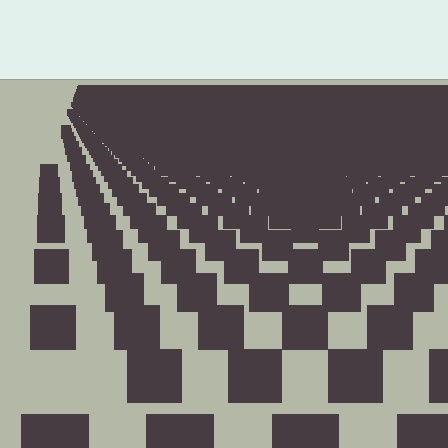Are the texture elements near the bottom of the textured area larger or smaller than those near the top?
Larger. Near the bottom, elements are closer to the viewer and appear at a bigger on-screen size.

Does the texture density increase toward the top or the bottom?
Density increases toward the top.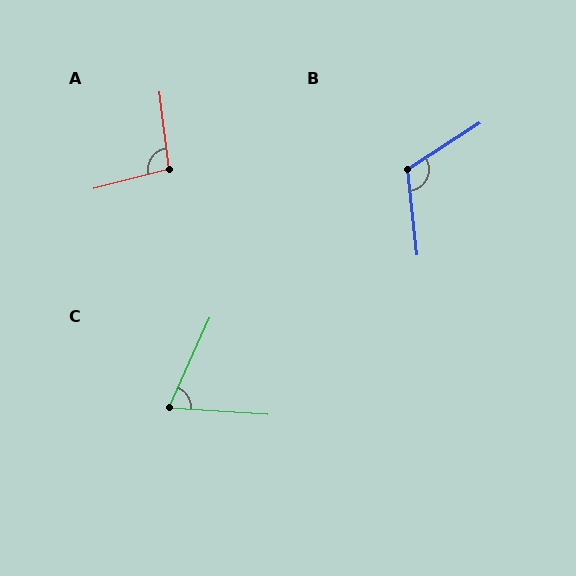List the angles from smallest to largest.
C (69°), A (98°), B (116°).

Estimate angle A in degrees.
Approximately 98 degrees.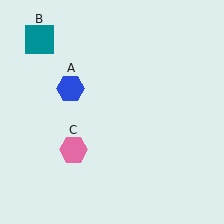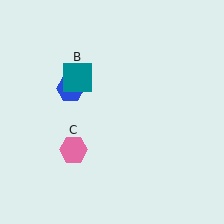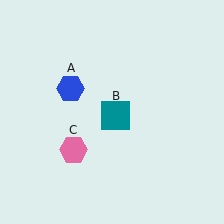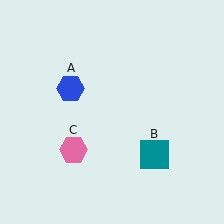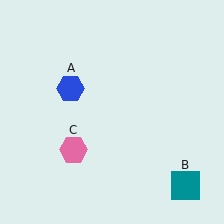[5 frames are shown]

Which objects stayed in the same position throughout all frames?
Blue hexagon (object A) and pink hexagon (object C) remained stationary.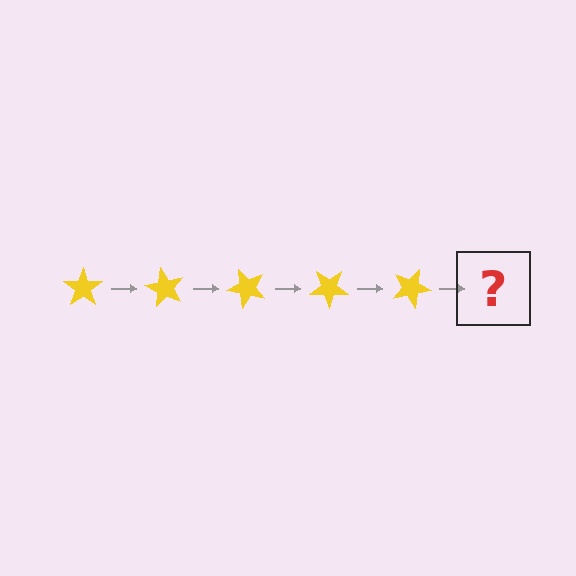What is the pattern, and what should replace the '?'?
The pattern is that the star rotates 60 degrees each step. The '?' should be a yellow star rotated 300 degrees.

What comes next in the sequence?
The next element should be a yellow star rotated 300 degrees.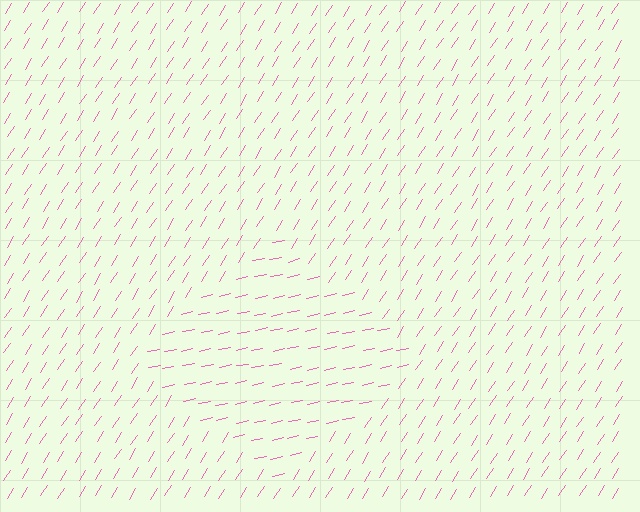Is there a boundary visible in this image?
Yes, there is a texture boundary formed by a change in line orientation.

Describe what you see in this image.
The image is filled with small pink line segments. A diamond region in the image has lines oriented differently from the surrounding lines, creating a visible texture boundary.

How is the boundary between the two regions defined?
The boundary is defined purely by a change in line orientation (approximately 45 degrees difference). All lines are the same color and thickness.